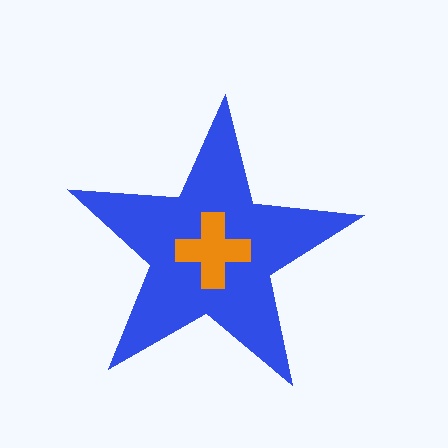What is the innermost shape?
The orange cross.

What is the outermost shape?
The blue star.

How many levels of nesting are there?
2.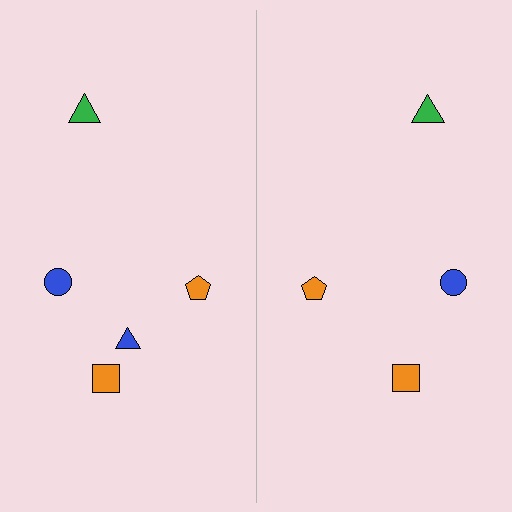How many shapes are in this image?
There are 9 shapes in this image.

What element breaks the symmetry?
A blue triangle is missing from the right side.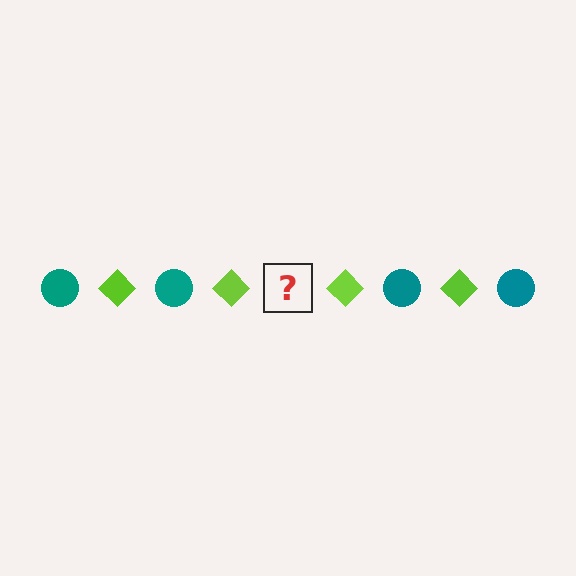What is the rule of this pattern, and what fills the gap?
The rule is that the pattern alternates between teal circle and lime diamond. The gap should be filled with a teal circle.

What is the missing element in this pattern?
The missing element is a teal circle.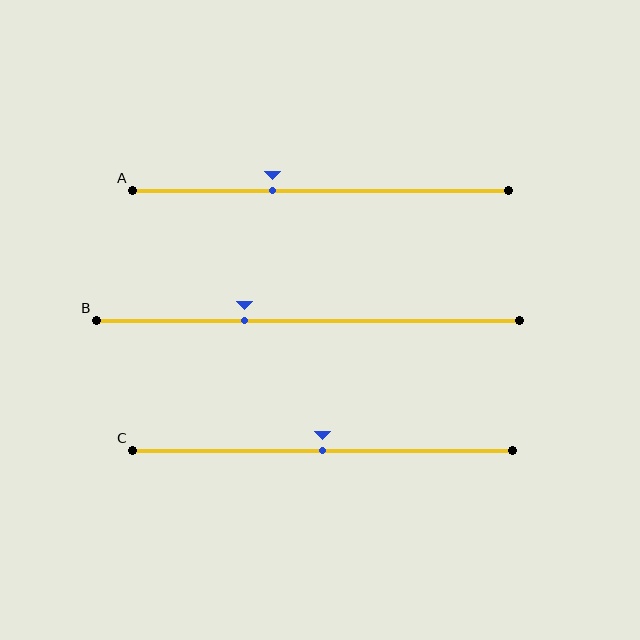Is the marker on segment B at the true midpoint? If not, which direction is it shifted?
No, the marker on segment B is shifted to the left by about 15% of the segment length.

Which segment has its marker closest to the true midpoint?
Segment C has its marker closest to the true midpoint.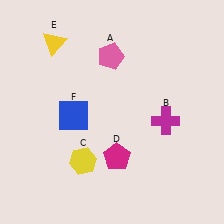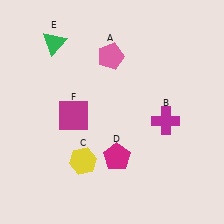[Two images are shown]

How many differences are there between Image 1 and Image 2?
There are 2 differences between the two images.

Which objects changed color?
E changed from yellow to green. F changed from blue to magenta.